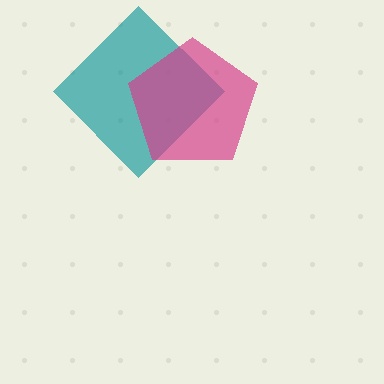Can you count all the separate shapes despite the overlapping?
Yes, there are 2 separate shapes.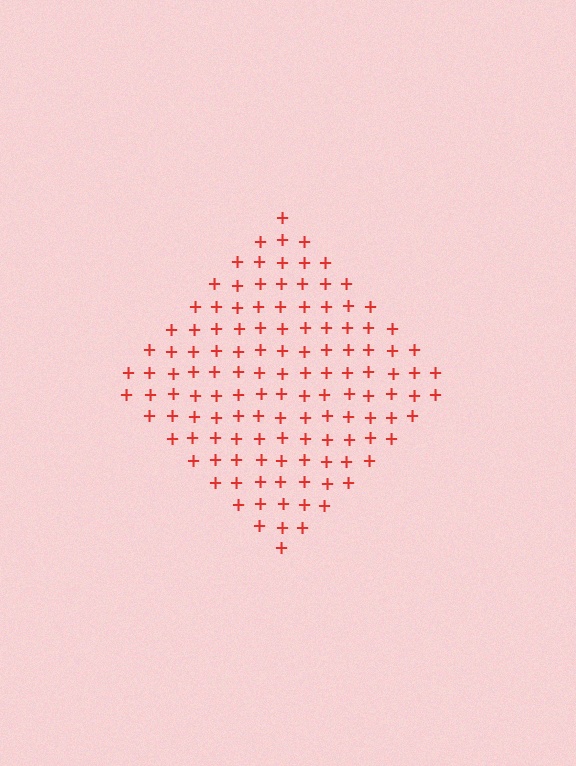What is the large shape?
The large shape is a diamond.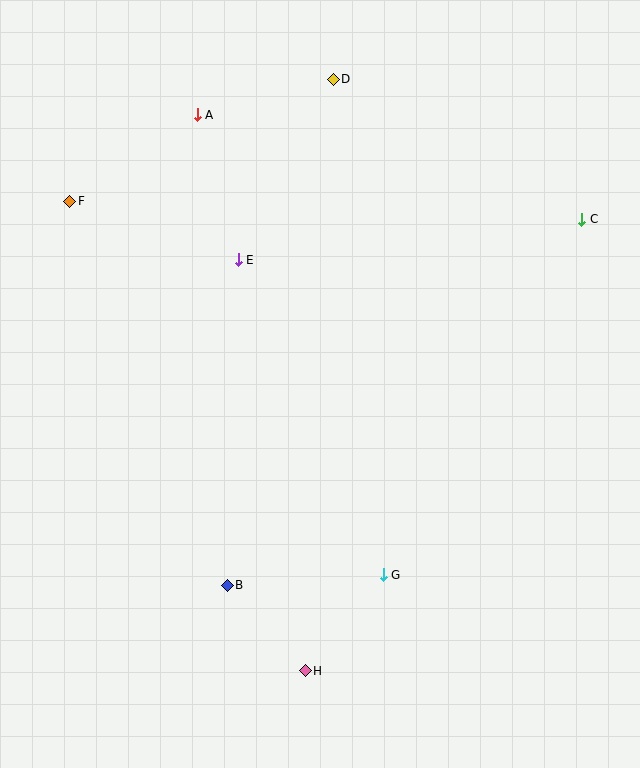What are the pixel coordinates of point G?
Point G is at (383, 575).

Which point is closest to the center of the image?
Point E at (238, 260) is closest to the center.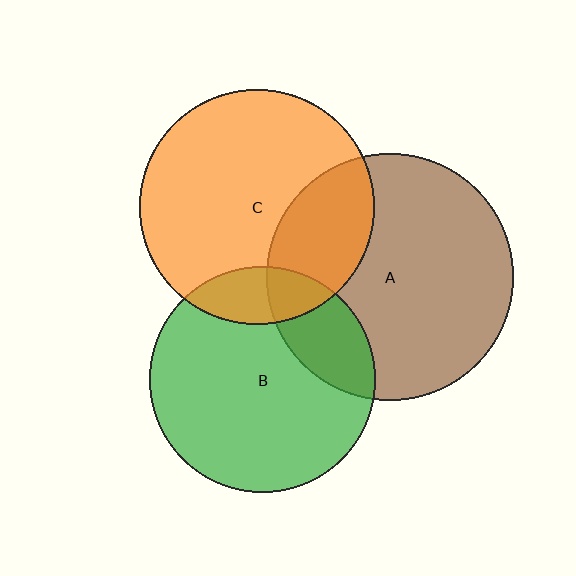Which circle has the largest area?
Circle A (brown).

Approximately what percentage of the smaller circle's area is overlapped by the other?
Approximately 20%.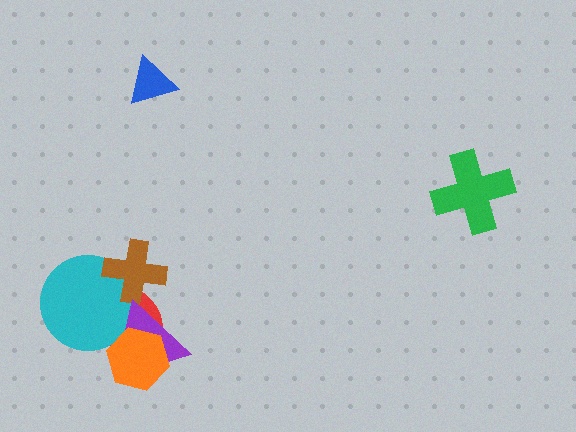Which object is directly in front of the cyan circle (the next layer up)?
The brown cross is directly in front of the cyan circle.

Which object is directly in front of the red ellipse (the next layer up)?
The cyan circle is directly in front of the red ellipse.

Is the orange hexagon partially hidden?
No, no other shape covers it.